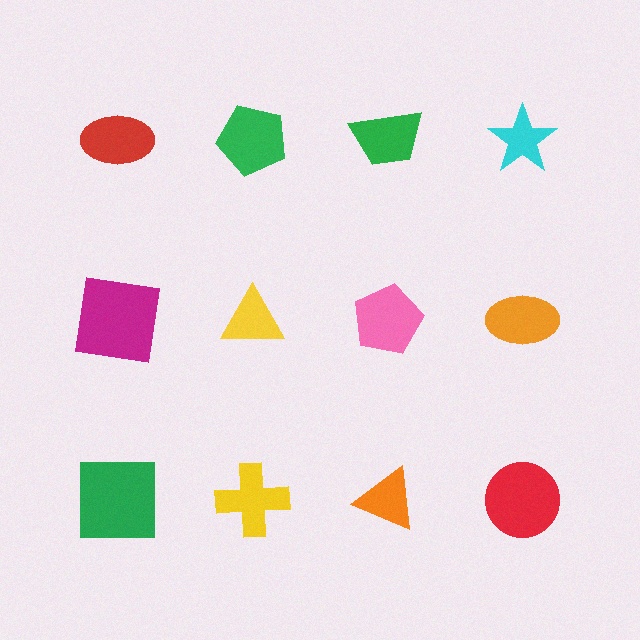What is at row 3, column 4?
A red circle.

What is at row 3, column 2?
A yellow cross.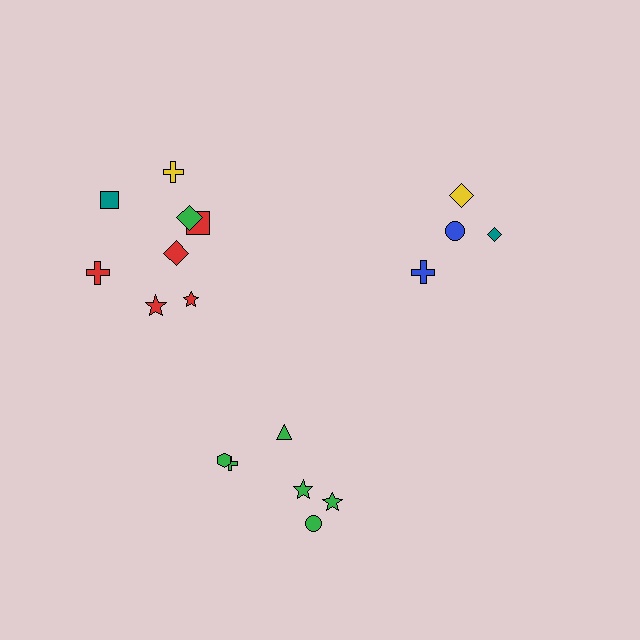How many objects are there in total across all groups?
There are 18 objects.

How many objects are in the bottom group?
There are 6 objects.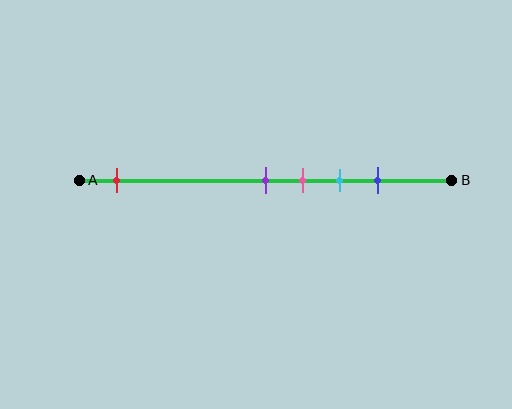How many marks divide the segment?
There are 5 marks dividing the segment.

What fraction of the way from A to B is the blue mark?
The blue mark is approximately 80% (0.8) of the way from A to B.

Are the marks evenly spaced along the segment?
No, the marks are not evenly spaced.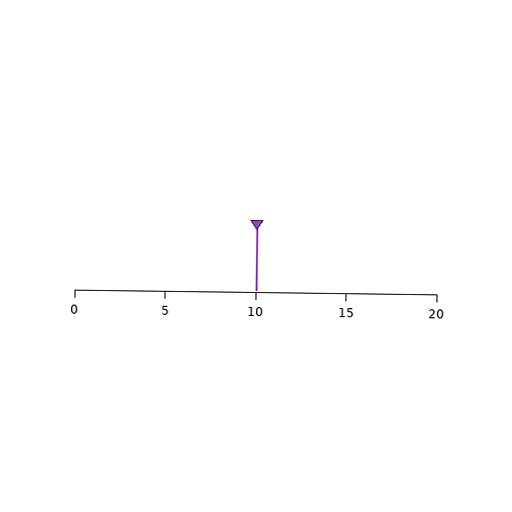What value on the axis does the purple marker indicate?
The marker indicates approximately 10.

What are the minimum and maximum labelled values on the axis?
The axis runs from 0 to 20.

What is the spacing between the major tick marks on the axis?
The major ticks are spaced 5 apart.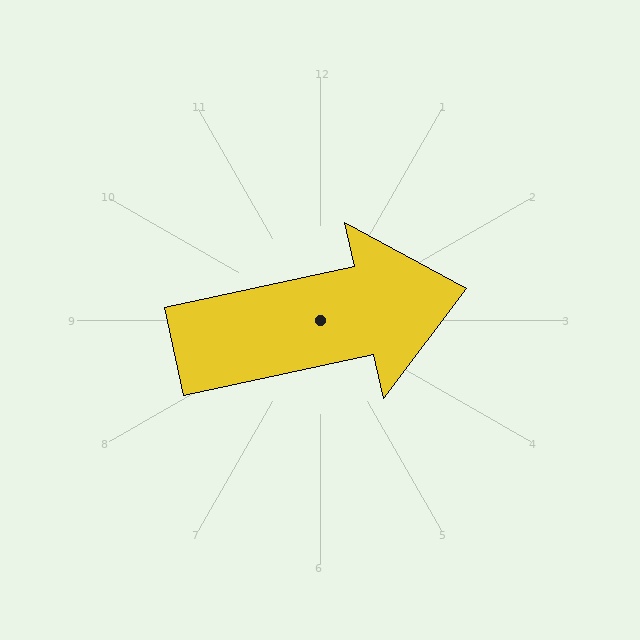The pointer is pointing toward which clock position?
Roughly 3 o'clock.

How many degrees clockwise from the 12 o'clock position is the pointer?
Approximately 78 degrees.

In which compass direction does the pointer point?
East.